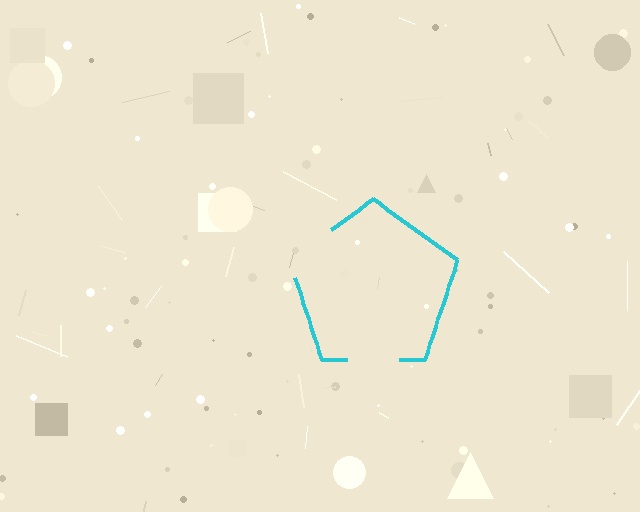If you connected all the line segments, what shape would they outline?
They would outline a pentagon.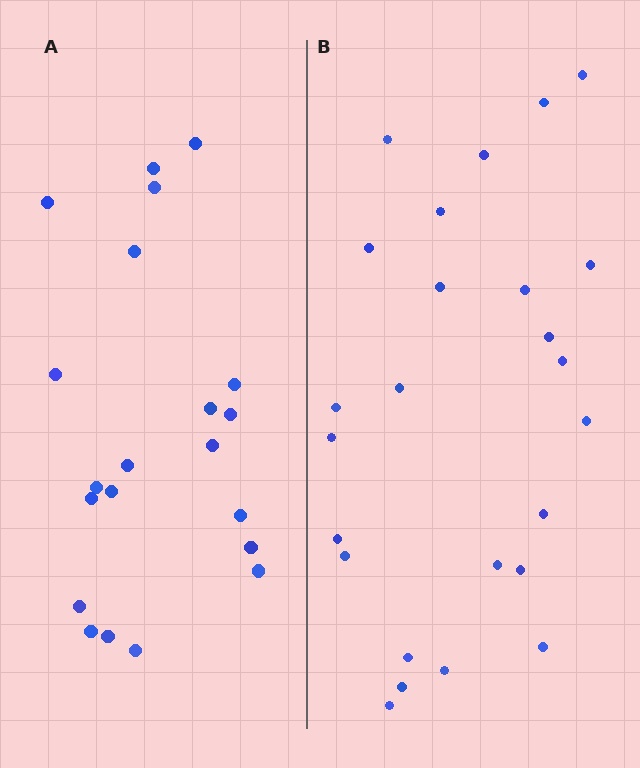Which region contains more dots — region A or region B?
Region B (the right region) has more dots.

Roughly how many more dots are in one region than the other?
Region B has about 4 more dots than region A.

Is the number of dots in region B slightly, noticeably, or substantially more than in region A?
Region B has only slightly more — the two regions are fairly close. The ratio is roughly 1.2 to 1.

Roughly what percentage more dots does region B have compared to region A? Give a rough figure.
About 20% more.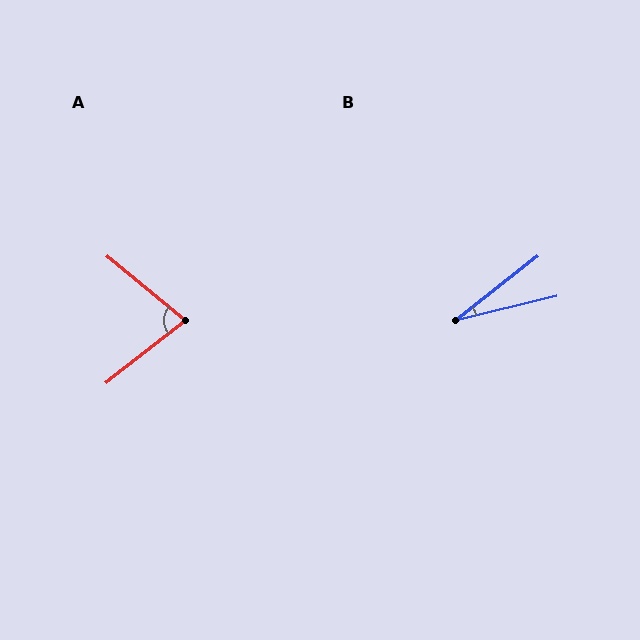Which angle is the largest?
A, at approximately 78 degrees.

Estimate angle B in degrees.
Approximately 24 degrees.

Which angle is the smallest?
B, at approximately 24 degrees.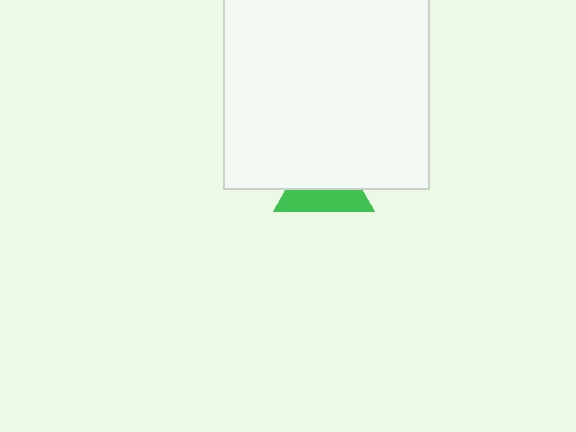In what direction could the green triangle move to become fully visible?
The green triangle could move down. That would shift it out from behind the white rectangle entirely.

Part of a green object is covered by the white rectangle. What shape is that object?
It is a triangle.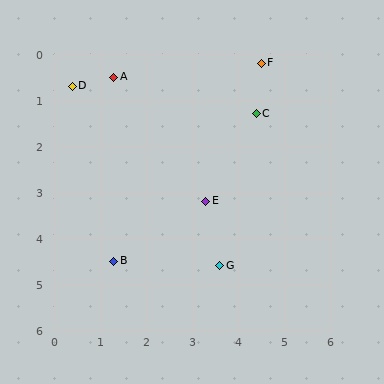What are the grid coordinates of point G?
Point G is at approximately (3.6, 4.6).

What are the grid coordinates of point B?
Point B is at approximately (1.3, 4.5).